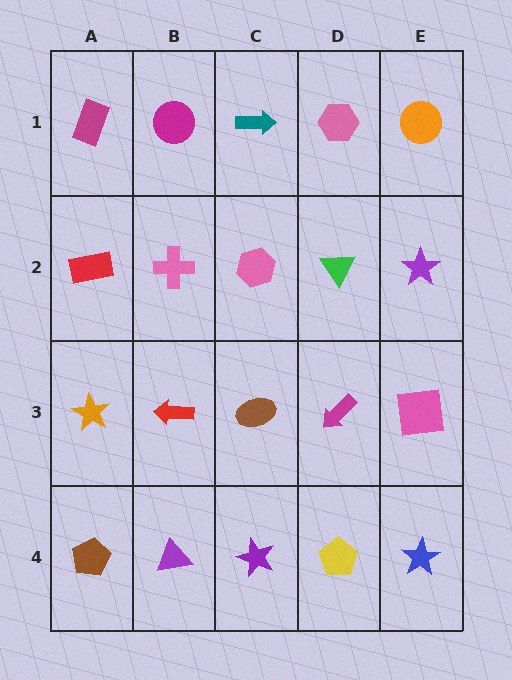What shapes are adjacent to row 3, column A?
A red rectangle (row 2, column A), a brown pentagon (row 4, column A), a red arrow (row 3, column B).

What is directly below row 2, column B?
A red arrow.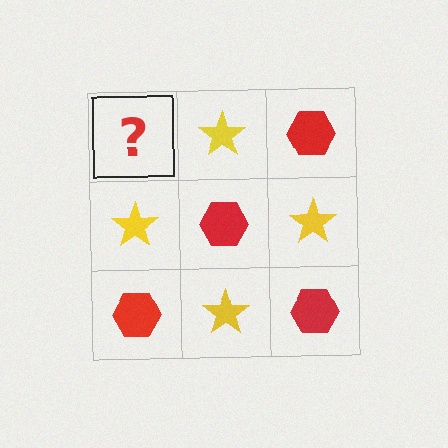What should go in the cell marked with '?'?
The missing cell should contain a red hexagon.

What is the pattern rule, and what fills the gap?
The rule is that it alternates red hexagon and yellow star in a checkerboard pattern. The gap should be filled with a red hexagon.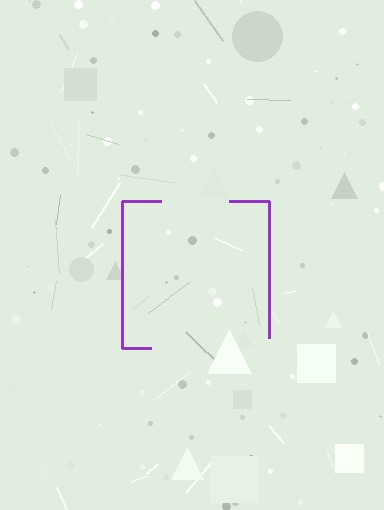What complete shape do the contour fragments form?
The contour fragments form a square.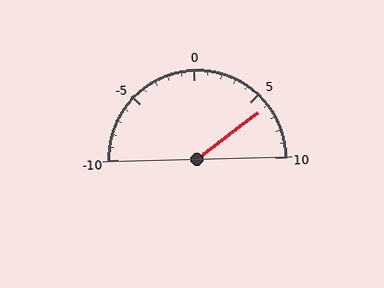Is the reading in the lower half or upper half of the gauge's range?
The reading is in the upper half of the range (-10 to 10).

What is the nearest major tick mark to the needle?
The nearest major tick mark is 5.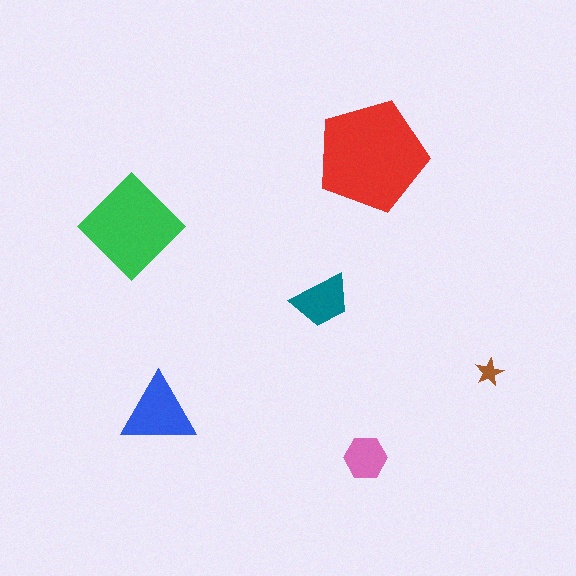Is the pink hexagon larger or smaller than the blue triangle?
Smaller.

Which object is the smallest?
The brown star.